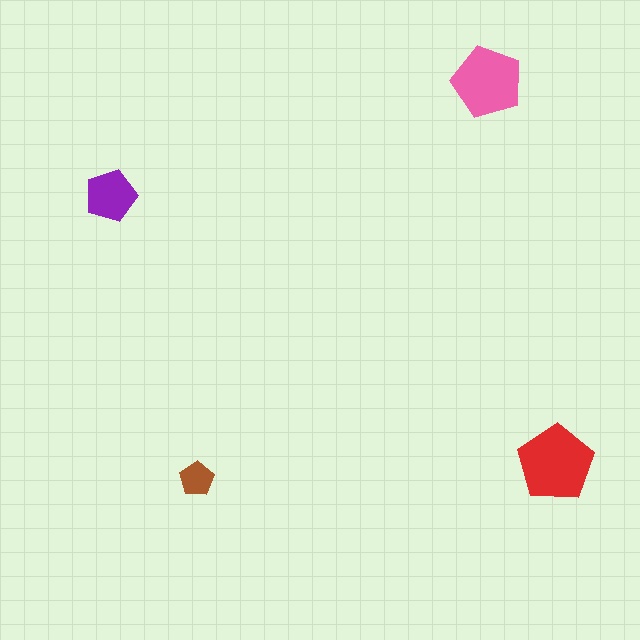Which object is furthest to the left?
The purple pentagon is leftmost.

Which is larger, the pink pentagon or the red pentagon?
The red one.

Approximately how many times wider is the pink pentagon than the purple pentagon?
About 1.5 times wider.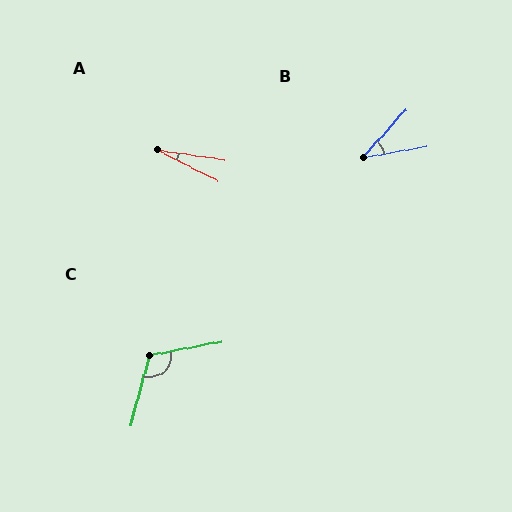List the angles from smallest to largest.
A (18°), B (37°), C (116°).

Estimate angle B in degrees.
Approximately 37 degrees.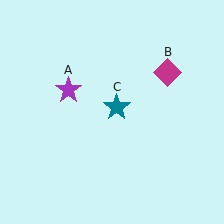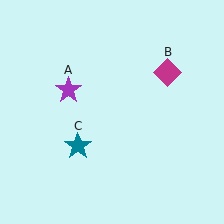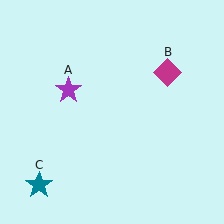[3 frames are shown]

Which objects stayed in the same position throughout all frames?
Purple star (object A) and magenta diamond (object B) remained stationary.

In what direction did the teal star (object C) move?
The teal star (object C) moved down and to the left.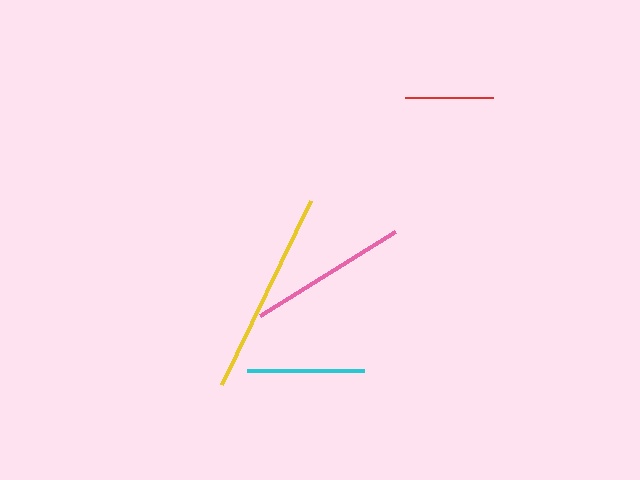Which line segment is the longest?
The yellow line is the longest at approximately 205 pixels.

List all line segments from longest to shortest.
From longest to shortest: yellow, pink, cyan, red.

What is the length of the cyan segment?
The cyan segment is approximately 117 pixels long.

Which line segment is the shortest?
The red line is the shortest at approximately 89 pixels.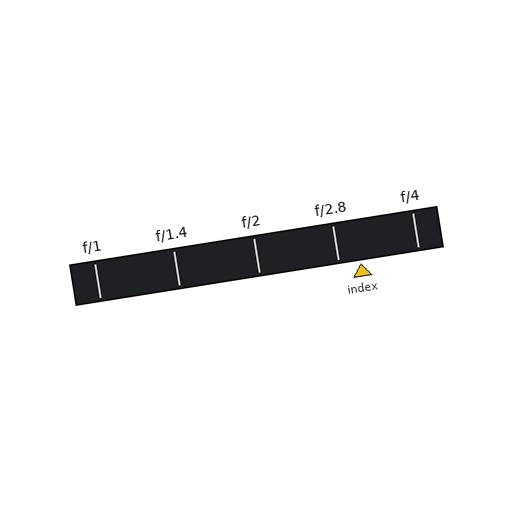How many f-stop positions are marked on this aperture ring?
There are 5 f-stop positions marked.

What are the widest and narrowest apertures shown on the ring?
The widest aperture shown is f/1 and the narrowest is f/4.